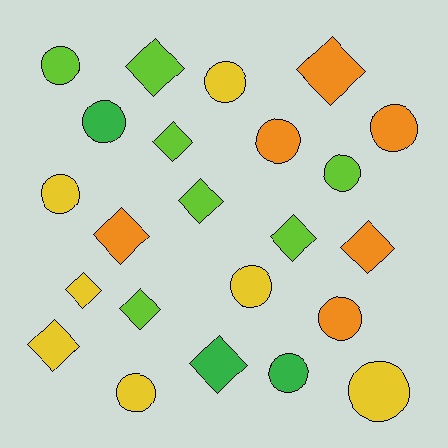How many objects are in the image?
There are 23 objects.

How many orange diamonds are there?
There are 3 orange diamonds.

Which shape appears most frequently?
Circle, with 12 objects.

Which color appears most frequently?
Lime, with 7 objects.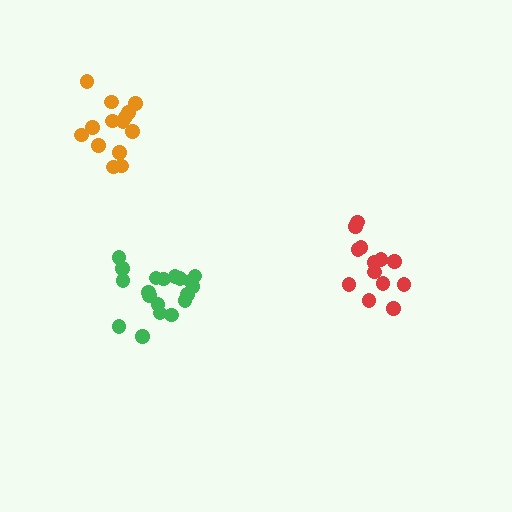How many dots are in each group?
Group 1: 19 dots, Group 2: 13 dots, Group 3: 14 dots (46 total).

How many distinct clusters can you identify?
There are 3 distinct clusters.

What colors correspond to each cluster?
The clusters are colored: green, red, orange.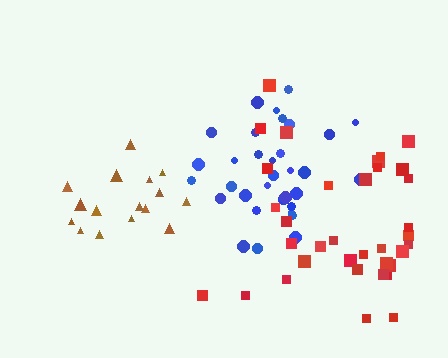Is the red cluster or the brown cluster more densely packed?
Brown.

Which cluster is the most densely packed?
Brown.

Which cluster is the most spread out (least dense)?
Red.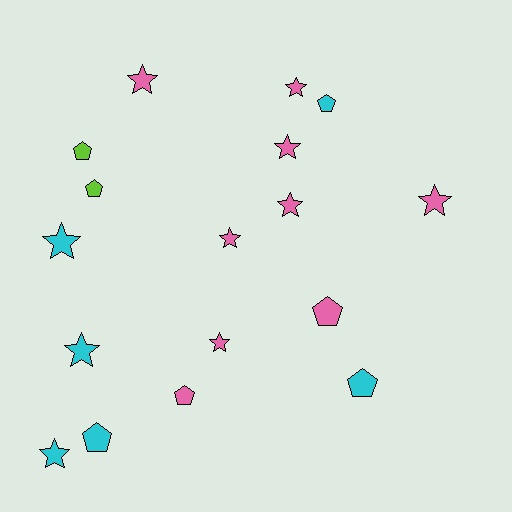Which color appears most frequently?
Pink, with 9 objects.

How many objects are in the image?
There are 17 objects.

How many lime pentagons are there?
There are 2 lime pentagons.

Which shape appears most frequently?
Star, with 10 objects.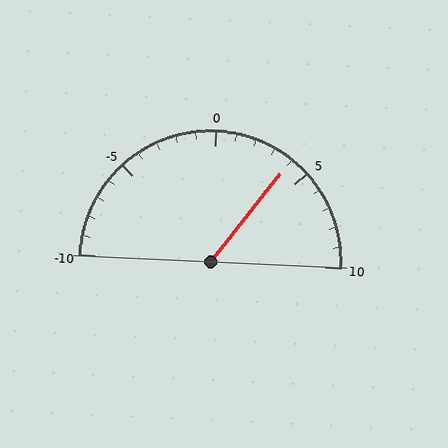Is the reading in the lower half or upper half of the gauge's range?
The reading is in the upper half of the range (-10 to 10).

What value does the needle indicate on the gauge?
The needle indicates approximately 4.